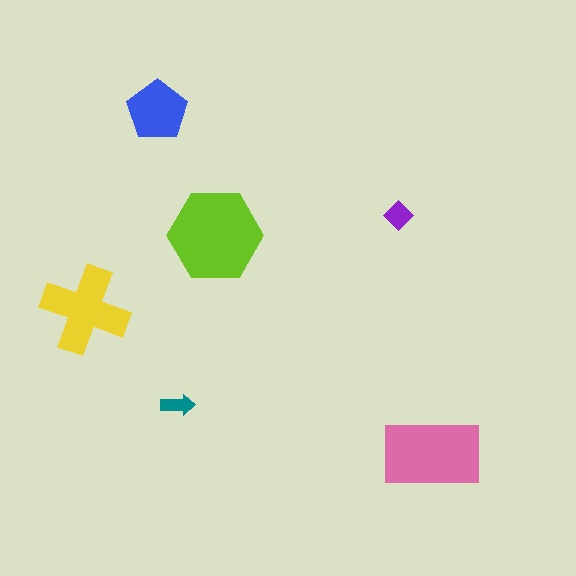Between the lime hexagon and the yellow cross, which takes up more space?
The lime hexagon.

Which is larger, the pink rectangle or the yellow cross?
The pink rectangle.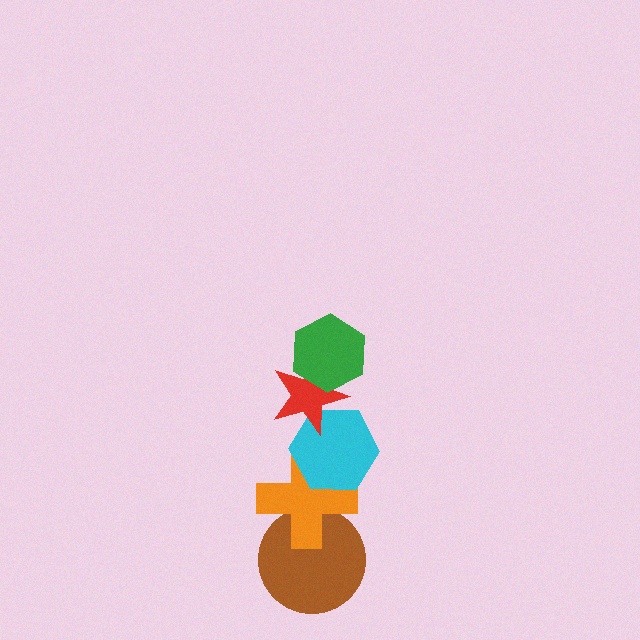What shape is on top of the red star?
The green hexagon is on top of the red star.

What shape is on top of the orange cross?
The cyan hexagon is on top of the orange cross.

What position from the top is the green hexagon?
The green hexagon is 1st from the top.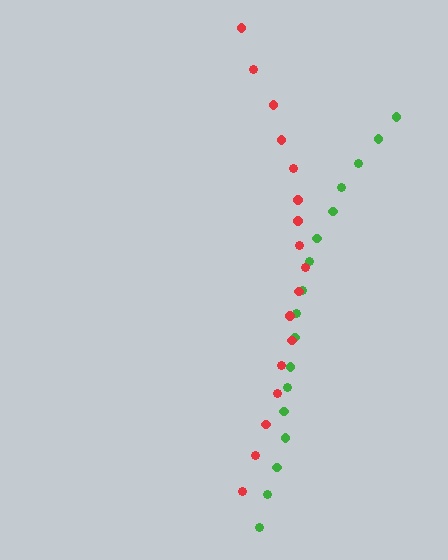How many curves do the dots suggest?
There are 2 distinct paths.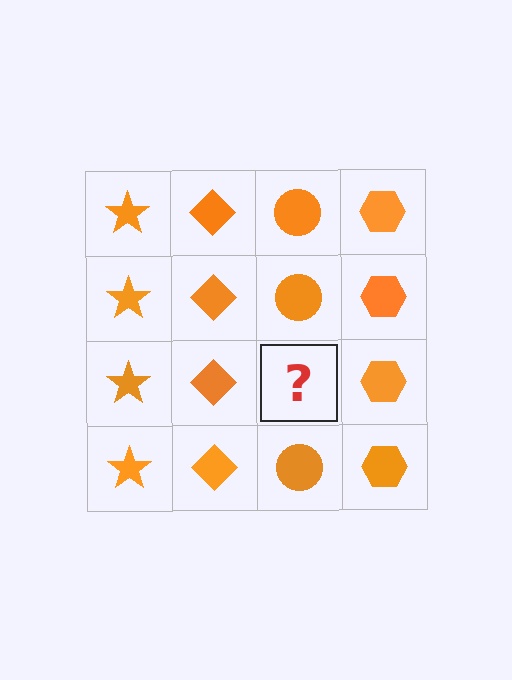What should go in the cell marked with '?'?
The missing cell should contain an orange circle.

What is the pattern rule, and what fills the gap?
The rule is that each column has a consistent shape. The gap should be filled with an orange circle.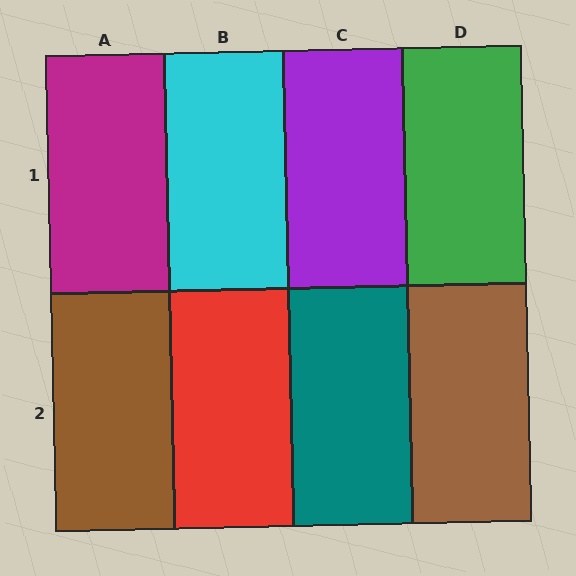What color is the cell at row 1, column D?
Green.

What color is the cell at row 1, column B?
Cyan.